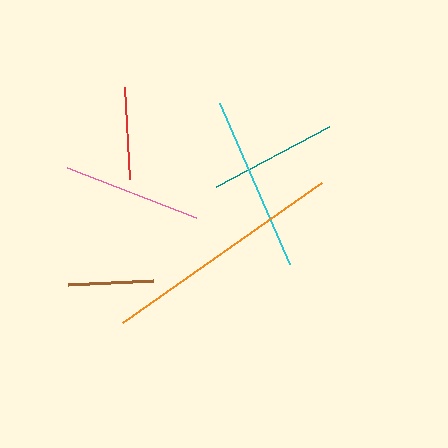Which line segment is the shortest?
The brown line is the shortest at approximately 85 pixels.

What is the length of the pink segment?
The pink segment is approximately 138 pixels long.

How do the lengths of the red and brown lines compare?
The red and brown lines are approximately the same length.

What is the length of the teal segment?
The teal segment is approximately 128 pixels long.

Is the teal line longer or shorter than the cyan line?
The cyan line is longer than the teal line.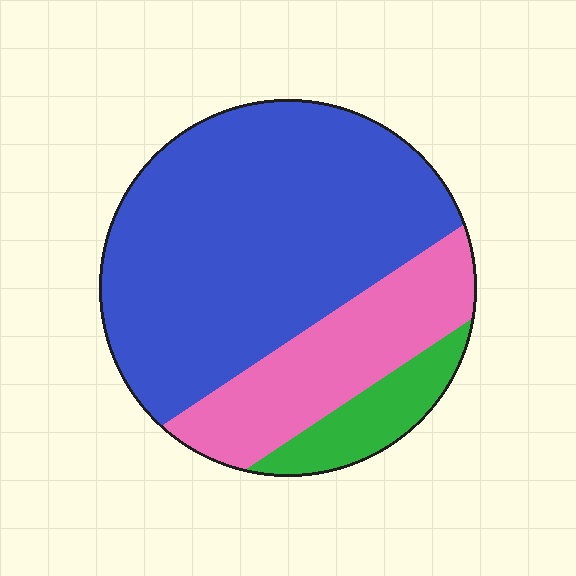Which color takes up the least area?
Green, at roughly 10%.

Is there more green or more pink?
Pink.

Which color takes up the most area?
Blue, at roughly 65%.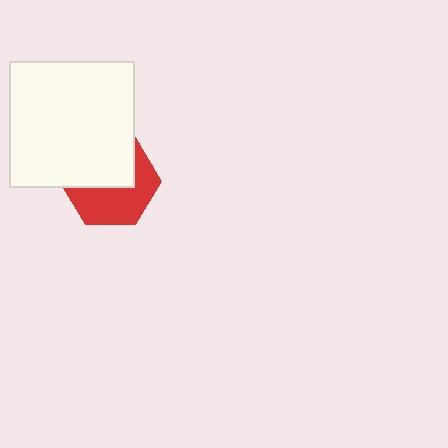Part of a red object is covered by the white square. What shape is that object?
It is a hexagon.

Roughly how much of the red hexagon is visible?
About half of it is visible (roughly 52%).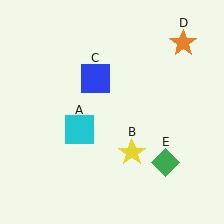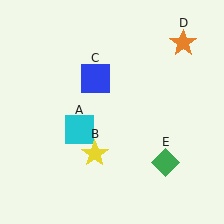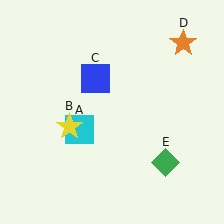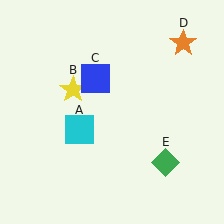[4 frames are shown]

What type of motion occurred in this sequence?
The yellow star (object B) rotated clockwise around the center of the scene.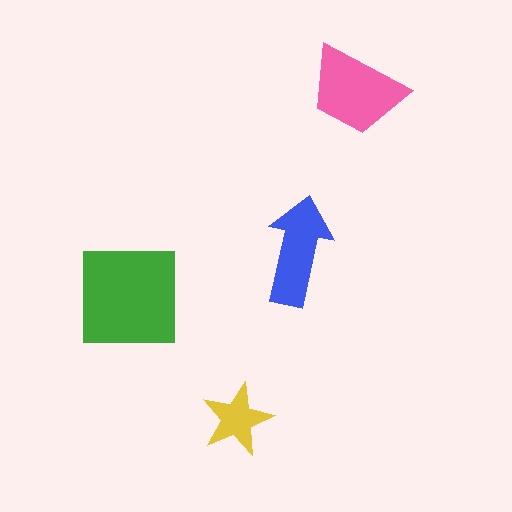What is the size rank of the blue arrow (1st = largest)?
3rd.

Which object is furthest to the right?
The pink trapezoid is rightmost.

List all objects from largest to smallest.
The green square, the pink trapezoid, the blue arrow, the yellow star.